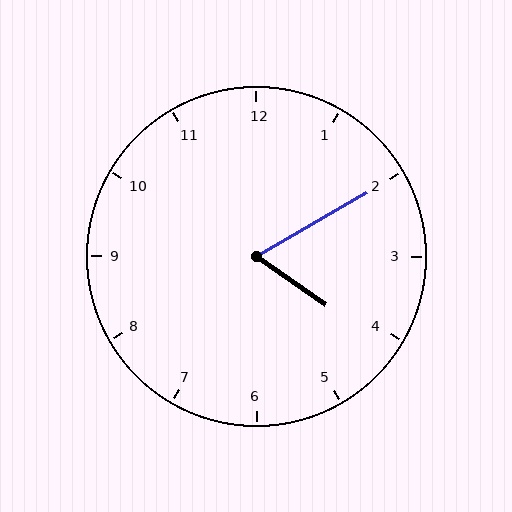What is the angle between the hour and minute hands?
Approximately 65 degrees.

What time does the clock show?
4:10.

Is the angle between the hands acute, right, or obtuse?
It is acute.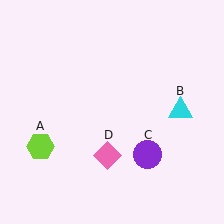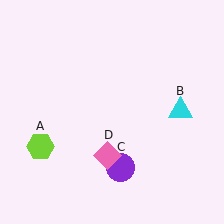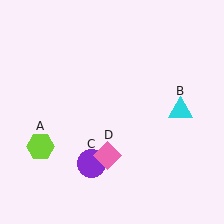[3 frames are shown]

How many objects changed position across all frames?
1 object changed position: purple circle (object C).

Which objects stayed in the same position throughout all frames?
Lime hexagon (object A) and cyan triangle (object B) and pink diamond (object D) remained stationary.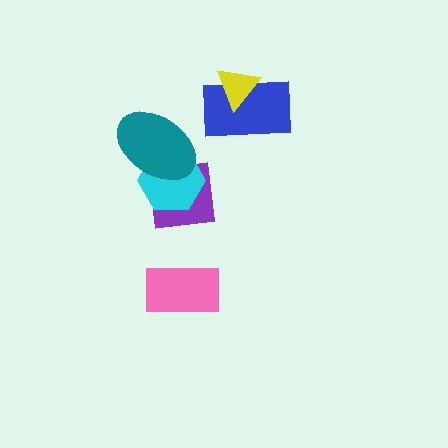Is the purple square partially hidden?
Yes, it is partially covered by another shape.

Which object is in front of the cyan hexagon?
The teal ellipse is in front of the cyan hexagon.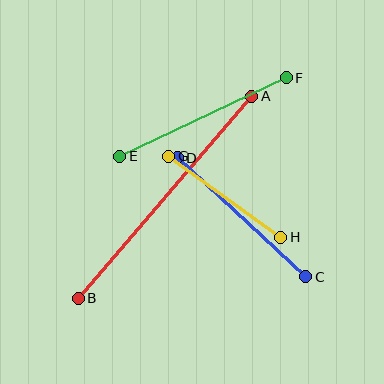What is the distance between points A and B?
The distance is approximately 266 pixels.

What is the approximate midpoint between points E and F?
The midpoint is at approximately (203, 117) pixels.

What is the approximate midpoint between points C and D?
The midpoint is at approximately (241, 217) pixels.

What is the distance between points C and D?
The distance is approximately 175 pixels.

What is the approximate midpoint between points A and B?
The midpoint is at approximately (165, 197) pixels.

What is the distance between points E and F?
The distance is approximately 184 pixels.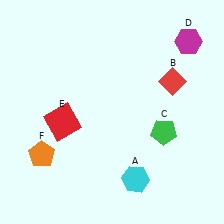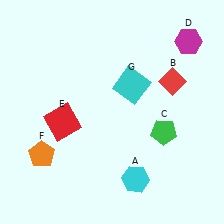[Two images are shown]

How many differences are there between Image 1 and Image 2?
There is 1 difference between the two images.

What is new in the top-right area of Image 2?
A cyan square (G) was added in the top-right area of Image 2.